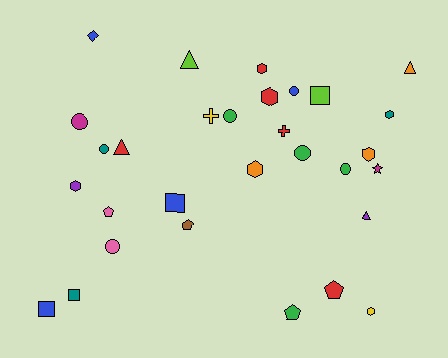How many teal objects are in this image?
There are 3 teal objects.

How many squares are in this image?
There are 4 squares.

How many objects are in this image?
There are 30 objects.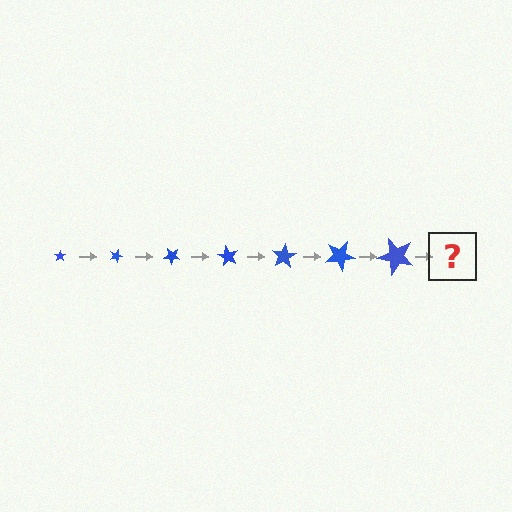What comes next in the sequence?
The next element should be a star, larger than the previous one and rotated 140 degrees from the start.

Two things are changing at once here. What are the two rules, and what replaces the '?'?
The two rules are that the star grows larger each step and it rotates 20 degrees each step. The '?' should be a star, larger than the previous one and rotated 140 degrees from the start.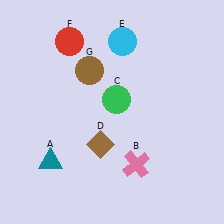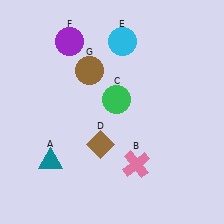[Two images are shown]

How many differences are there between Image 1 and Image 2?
There is 1 difference between the two images.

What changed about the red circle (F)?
In Image 1, F is red. In Image 2, it changed to purple.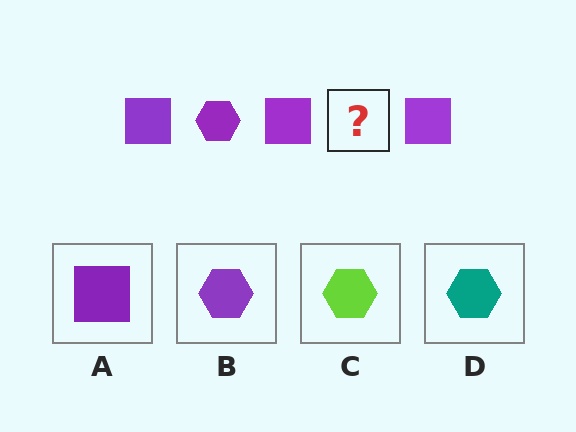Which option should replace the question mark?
Option B.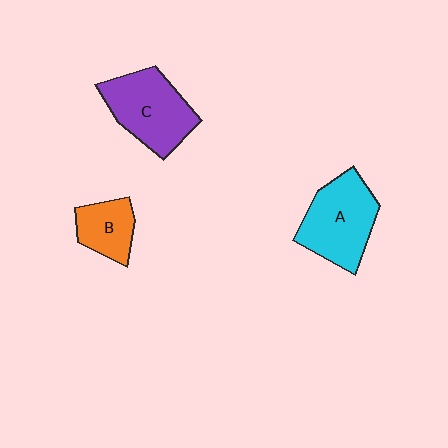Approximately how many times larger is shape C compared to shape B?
Approximately 1.8 times.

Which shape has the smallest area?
Shape B (orange).